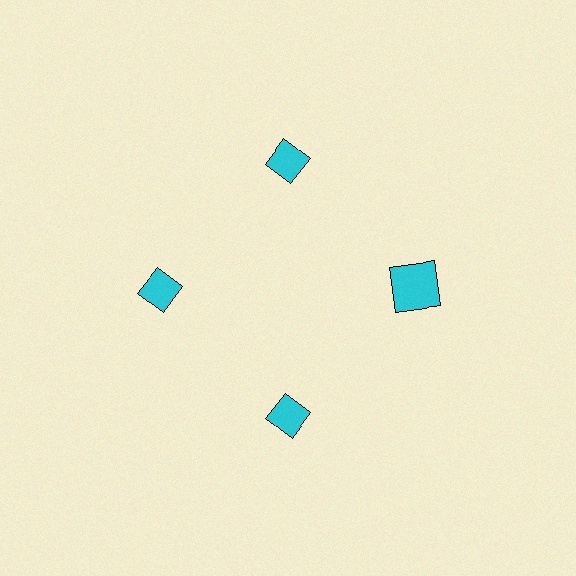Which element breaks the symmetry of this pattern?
The cyan square at roughly the 3 o'clock position breaks the symmetry. All other shapes are cyan diamonds.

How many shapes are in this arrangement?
There are 4 shapes arranged in a ring pattern.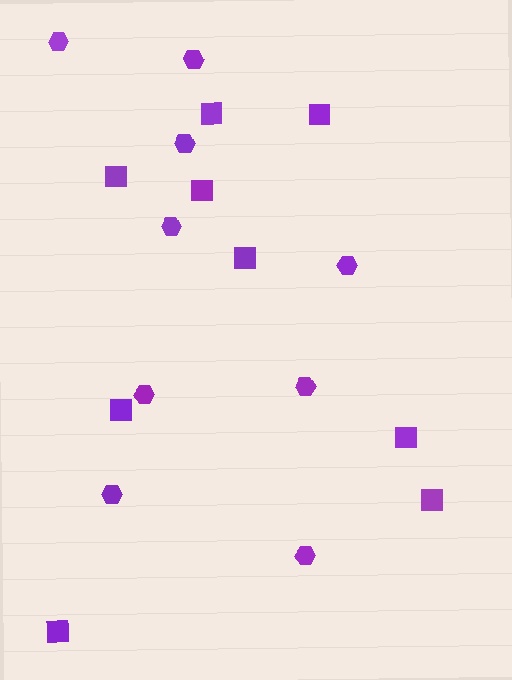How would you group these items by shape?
There are 2 groups: one group of hexagons (9) and one group of squares (9).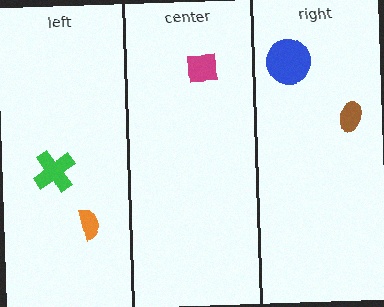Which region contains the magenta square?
The center region.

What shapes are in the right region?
The blue circle, the brown ellipse.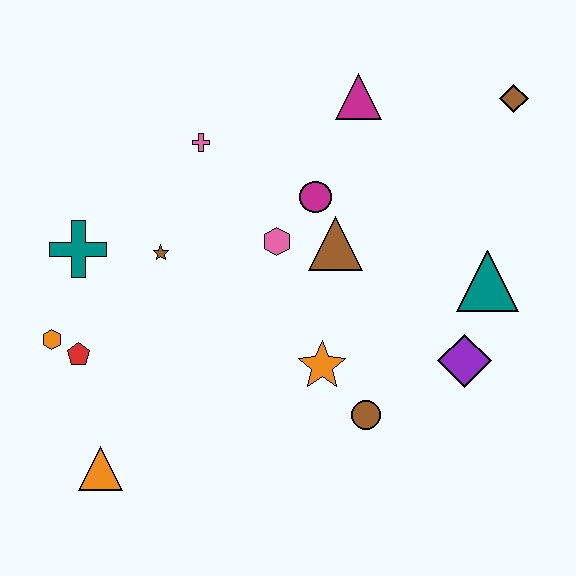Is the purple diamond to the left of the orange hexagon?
No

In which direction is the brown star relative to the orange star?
The brown star is to the left of the orange star.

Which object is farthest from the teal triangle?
The orange hexagon is farthest from the teal triangle.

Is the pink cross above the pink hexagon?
Yes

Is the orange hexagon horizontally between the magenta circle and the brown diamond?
No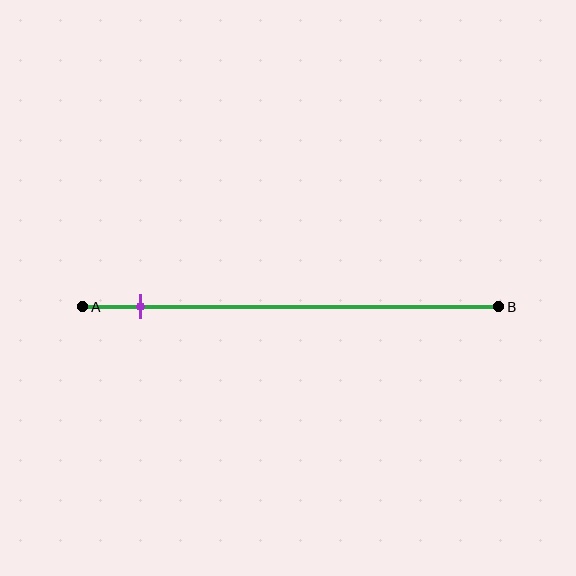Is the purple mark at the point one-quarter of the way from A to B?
No, the mark is at about 15% from A, not at the 25% one-quarter point.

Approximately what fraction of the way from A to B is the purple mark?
The purple mark is approximately 15% of the way from A to B.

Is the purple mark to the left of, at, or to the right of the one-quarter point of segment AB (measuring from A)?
The purple mark is to the left of the one-quarter point of segment AB.